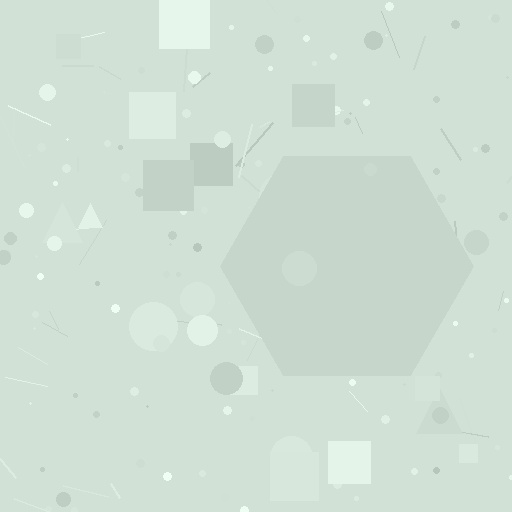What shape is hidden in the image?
A hexagon is hidden in the image.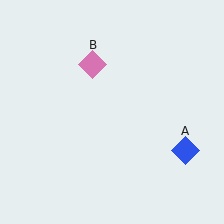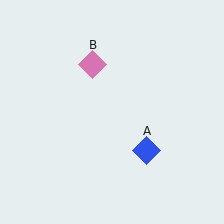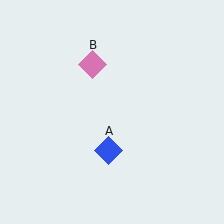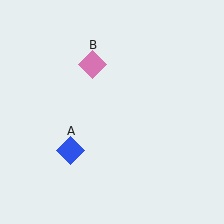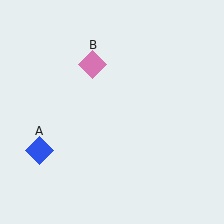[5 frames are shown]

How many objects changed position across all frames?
1 object changed position: blue diamond (object A).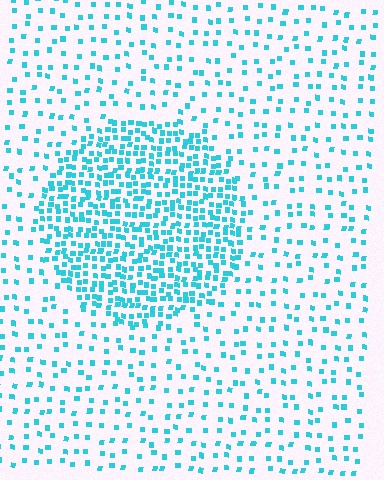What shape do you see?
I see a circle.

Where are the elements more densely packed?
The elements are more densely packed inside the circle boundary.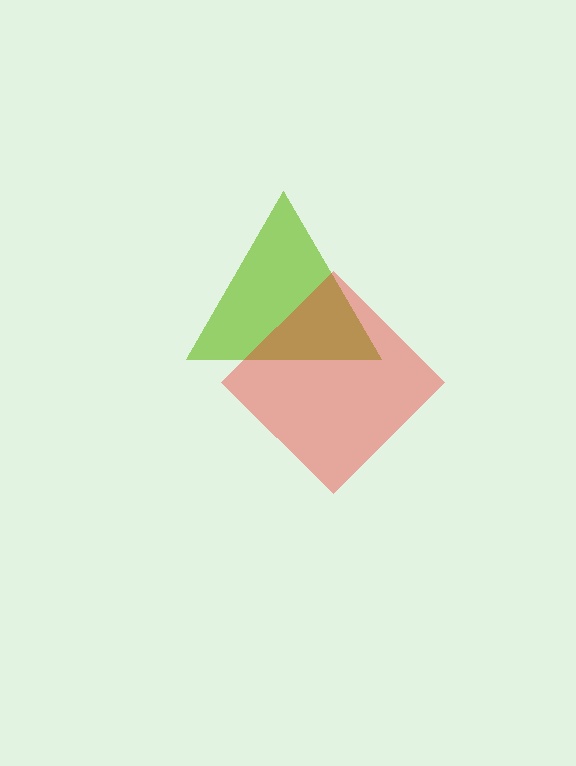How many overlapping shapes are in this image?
There are 2 overlapping shapes in the image.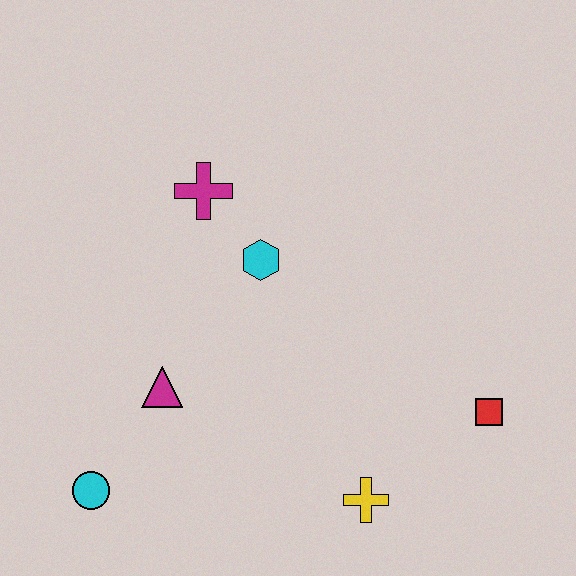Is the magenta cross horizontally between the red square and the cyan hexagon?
No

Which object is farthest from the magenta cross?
The red square is farthest from the magenta cross.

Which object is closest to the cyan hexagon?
The magenta cross is closest to the cyan hexagon.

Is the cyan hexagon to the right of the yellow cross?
No